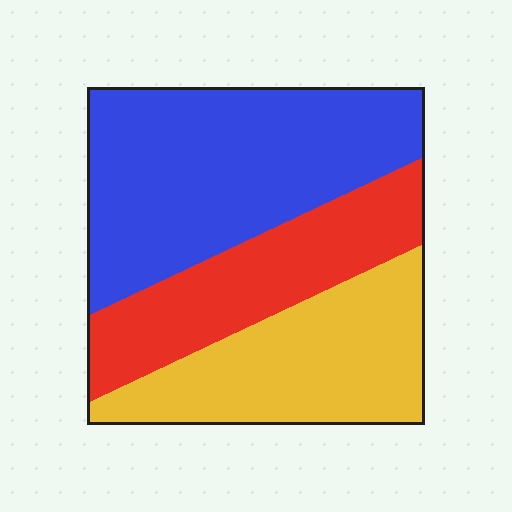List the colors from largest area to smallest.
From largest to smallest: blue, yellow, red.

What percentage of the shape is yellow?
Yellow covers around 30% of the shape.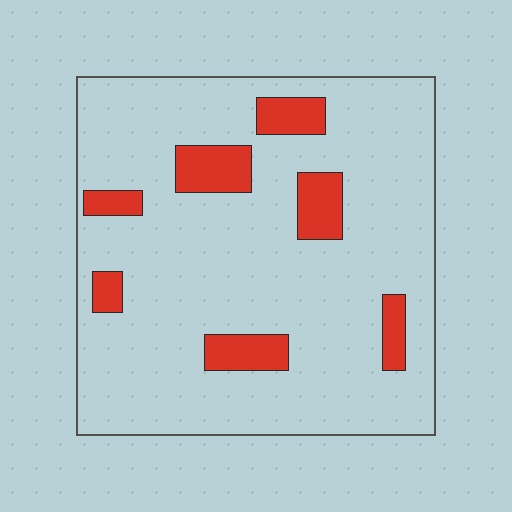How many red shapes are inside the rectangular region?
7.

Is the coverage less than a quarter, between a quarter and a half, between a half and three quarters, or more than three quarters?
Less than a quarter.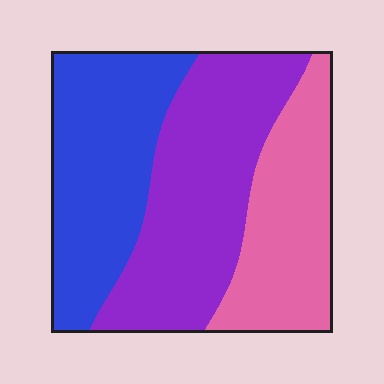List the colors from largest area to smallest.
From largest to smallest: purple, blue, pink.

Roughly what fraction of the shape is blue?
Blue covers 34% of the shape.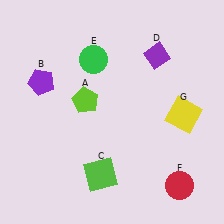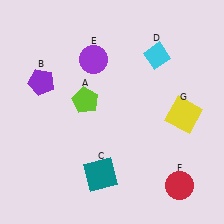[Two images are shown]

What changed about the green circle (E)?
In Image 1, E is green. In Image 2, it changed to purple.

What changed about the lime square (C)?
In Image 1, C is lime. In Image 2, it changed to teal.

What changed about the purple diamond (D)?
In Image 1, D is purple. In Image 2, it changed to cyan.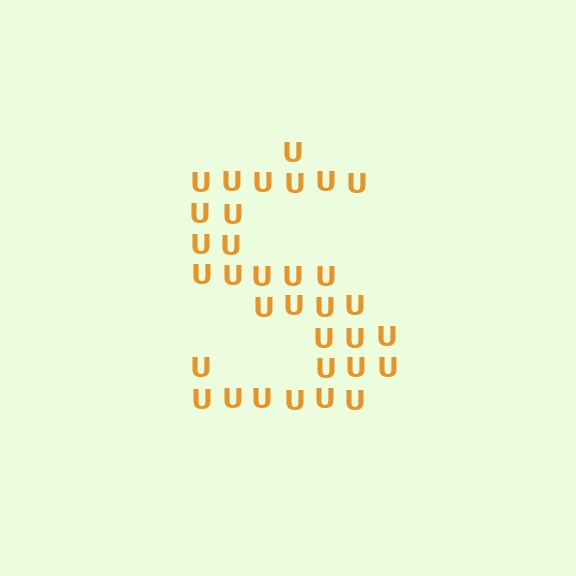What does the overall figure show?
The overall figure shows the letter S.